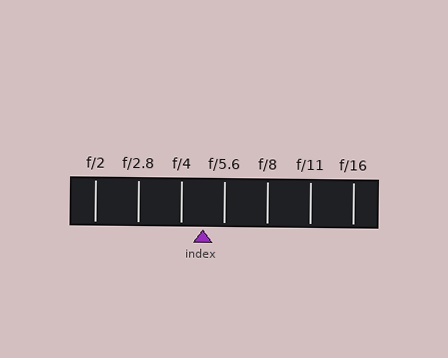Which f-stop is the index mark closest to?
The index mark is closest to f/5.6.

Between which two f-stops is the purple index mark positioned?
The index mark is between f/4 and f/5.6.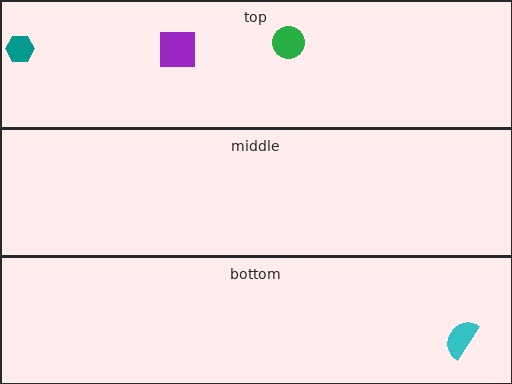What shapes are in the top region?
The teal hexagon, the purple square, the green circle.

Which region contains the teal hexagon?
The top region.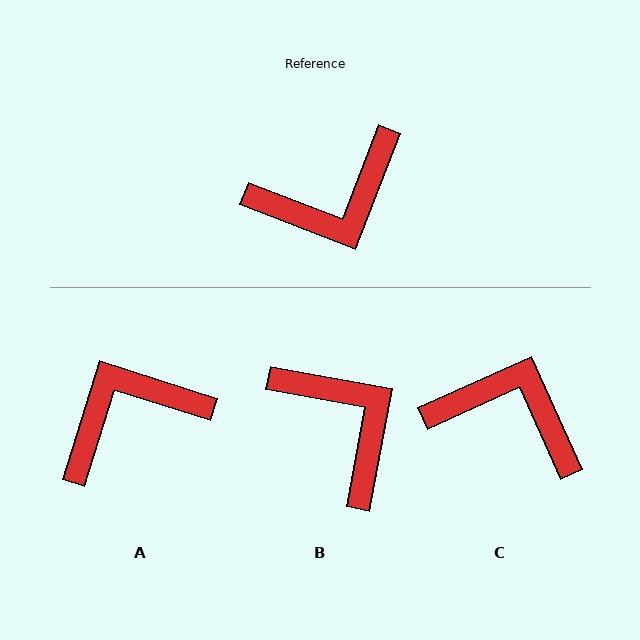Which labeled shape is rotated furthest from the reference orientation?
A, about 176 degrees away.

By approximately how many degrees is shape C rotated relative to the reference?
Approximately 135 degrees counter-clockwise.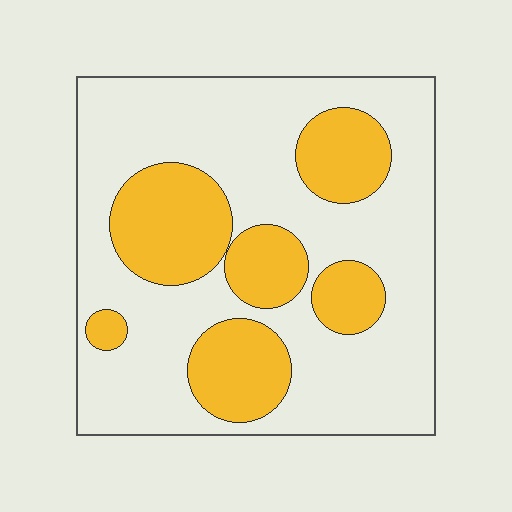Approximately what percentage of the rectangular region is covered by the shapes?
Approximately 30%.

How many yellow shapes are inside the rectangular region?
6.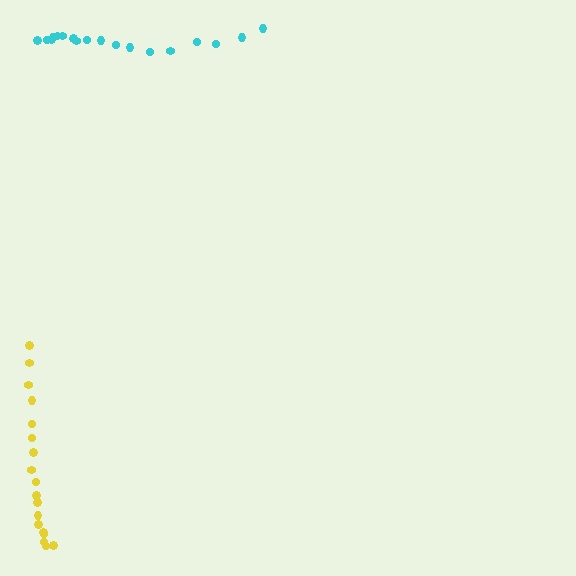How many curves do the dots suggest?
There are 2 distinct paths.